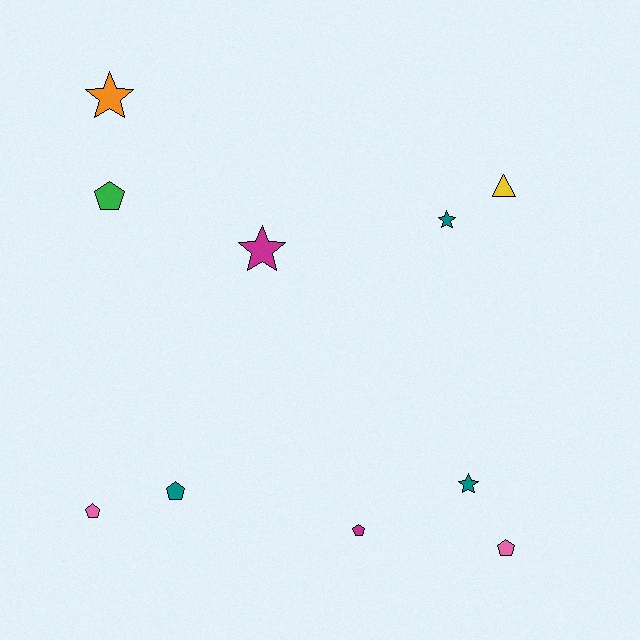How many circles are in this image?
There are no circles.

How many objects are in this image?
There are 10 objects.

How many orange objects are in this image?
There is 1 orange object.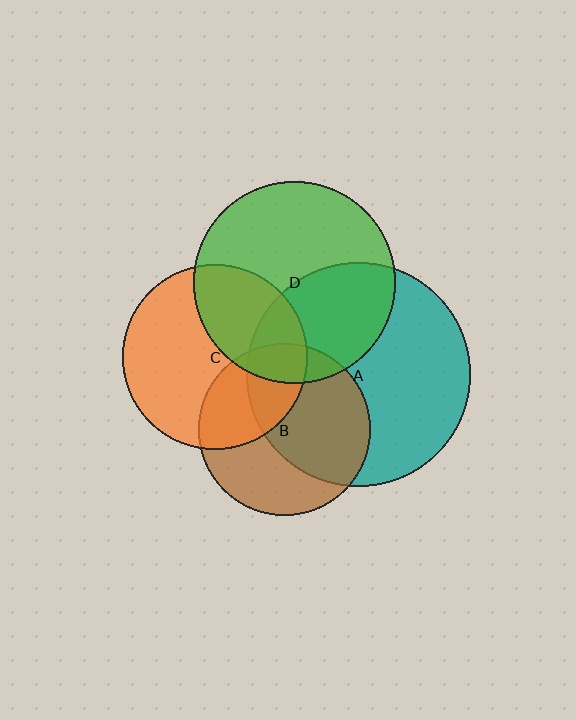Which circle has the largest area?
Circle A (teal).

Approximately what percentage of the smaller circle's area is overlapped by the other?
Approximately 20%.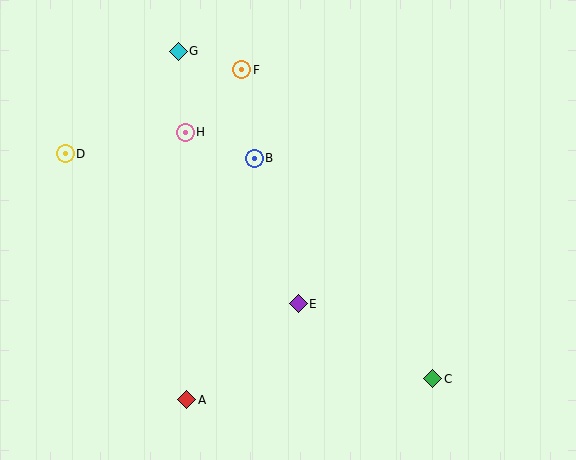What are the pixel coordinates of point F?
Point F is at (242, 70).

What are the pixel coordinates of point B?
Point B is at (254, 158).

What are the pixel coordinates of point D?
Point D is at (65, 154).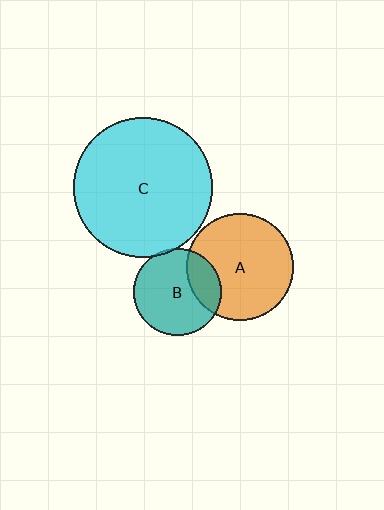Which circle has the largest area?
Circle C (cyan).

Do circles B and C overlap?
Yes.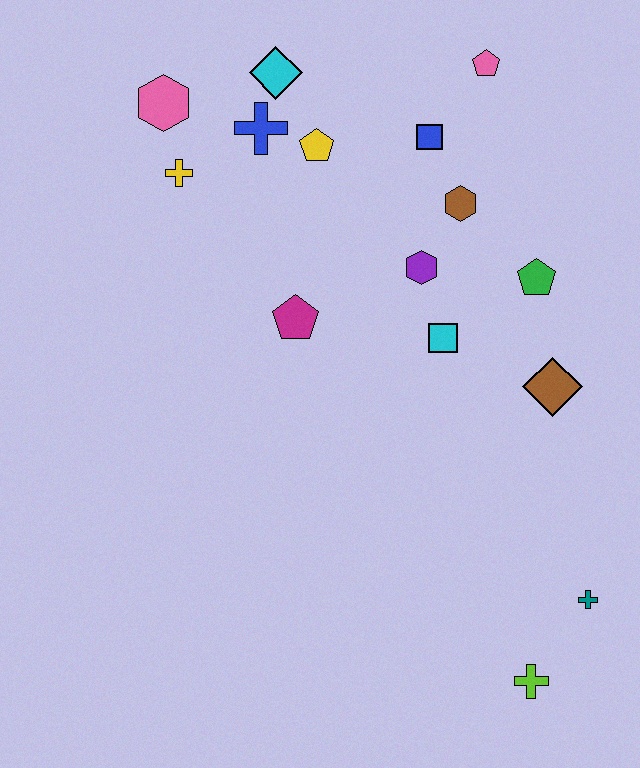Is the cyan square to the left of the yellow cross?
No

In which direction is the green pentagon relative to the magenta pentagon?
The green pentagon is to the right of the magenta pentagon.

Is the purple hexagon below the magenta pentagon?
No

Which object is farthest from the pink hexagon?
The lime cross is farthest from the pink hexagon.